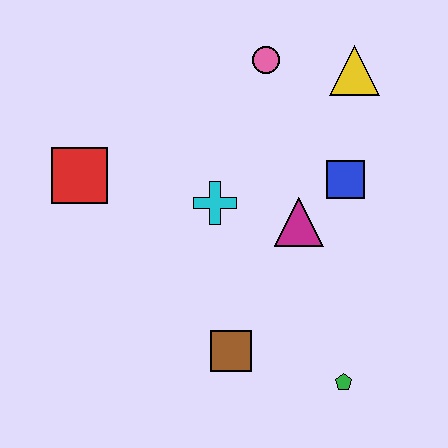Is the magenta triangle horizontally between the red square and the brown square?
No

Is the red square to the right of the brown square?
No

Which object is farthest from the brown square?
The yellow triangle is farthest from the brown square.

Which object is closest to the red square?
The cyan cross is closest to the red square.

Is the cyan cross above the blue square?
No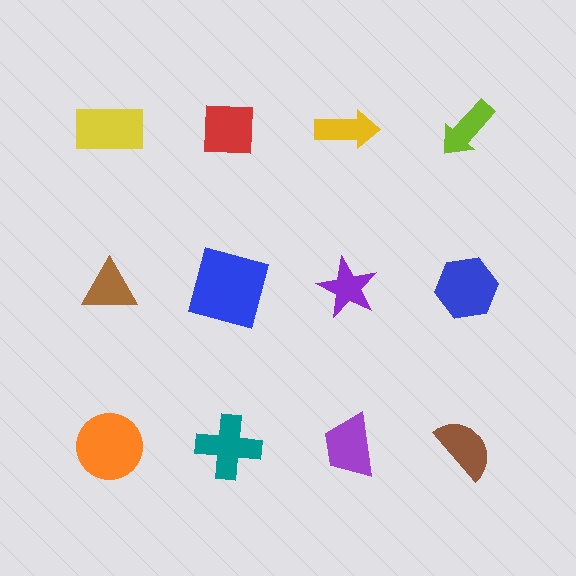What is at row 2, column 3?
A purple star.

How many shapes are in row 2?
4 shapes.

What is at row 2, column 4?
A blue hexagon.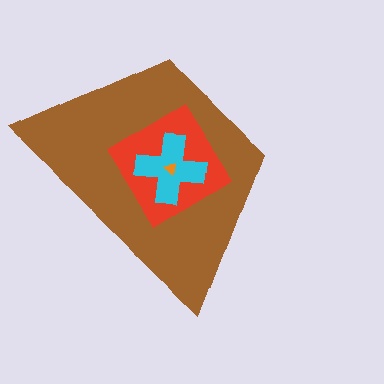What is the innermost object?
The orange triangle.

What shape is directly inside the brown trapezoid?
The red diamond.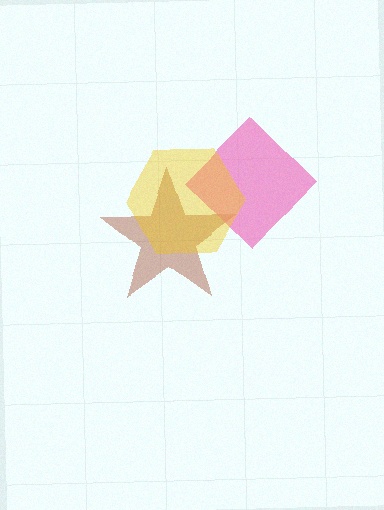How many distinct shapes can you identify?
There are 3 distinct shapes: a brown star, a pink diamond, a yellow hexagon.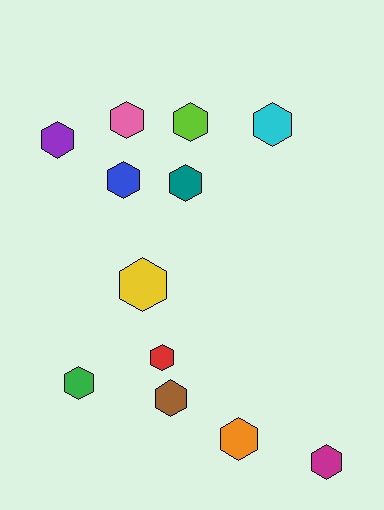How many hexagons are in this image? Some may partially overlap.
There are 12 hexagons.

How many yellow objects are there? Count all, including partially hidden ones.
There is 1 yellow object.